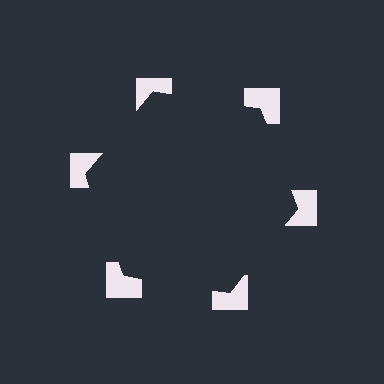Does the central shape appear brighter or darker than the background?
It typically appears slightly darker than the background, even though no actual brightness change is drawn.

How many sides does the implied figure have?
6 sides.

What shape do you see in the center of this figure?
An illusory hexagon — its edges are inferred from the aligned wedge cuts in the notched squares, not physically drawn.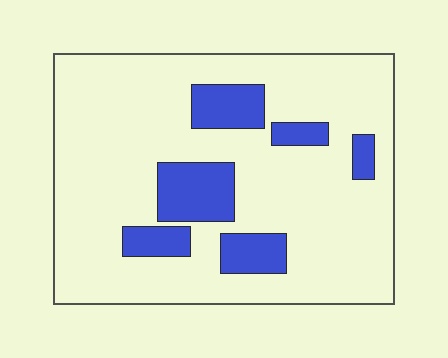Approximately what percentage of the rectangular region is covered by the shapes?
Approximately 20%.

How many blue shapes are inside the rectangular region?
6.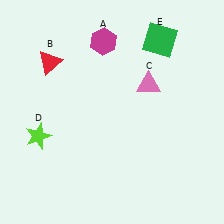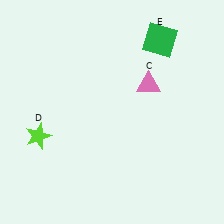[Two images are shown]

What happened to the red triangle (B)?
The red triangle (B) was removed in Image 2. It was in the top-left area of Image 1.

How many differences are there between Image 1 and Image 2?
There are 2 differences between the two images.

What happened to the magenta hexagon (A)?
The magenta hexagon (A) was removed in Image 2. It was in the top-left area of Image 1.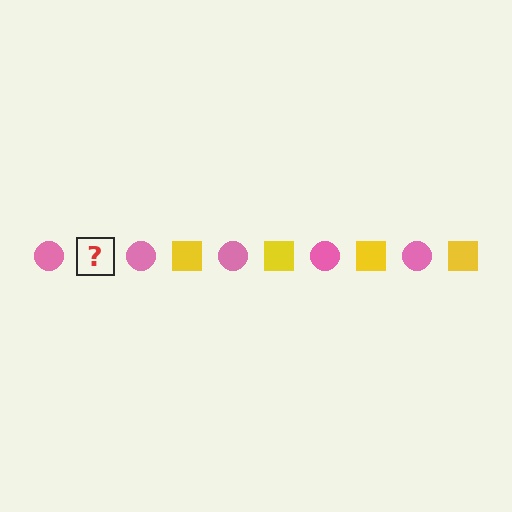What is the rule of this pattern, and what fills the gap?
The rule is that the pattern alternates between pink circle and yellow square. The gap should be filled with a yellow square.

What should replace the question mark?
The question mark should be replaced with a yellow square.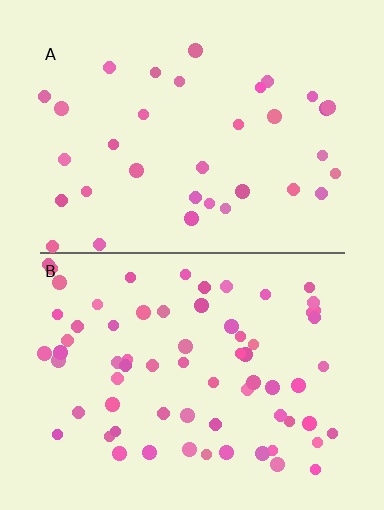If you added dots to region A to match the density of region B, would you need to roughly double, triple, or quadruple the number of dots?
Approximately double.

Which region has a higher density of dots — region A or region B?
B (the bottom).